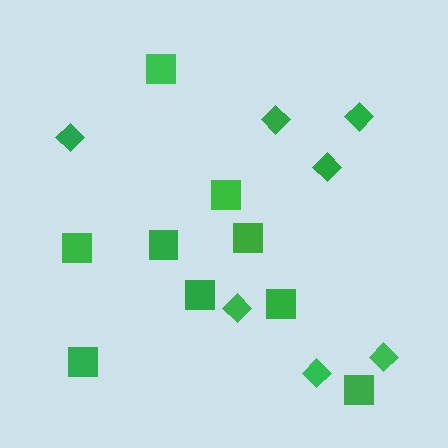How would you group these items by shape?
There are 2 groups: one group of squares (9) and one group of diamonds (7).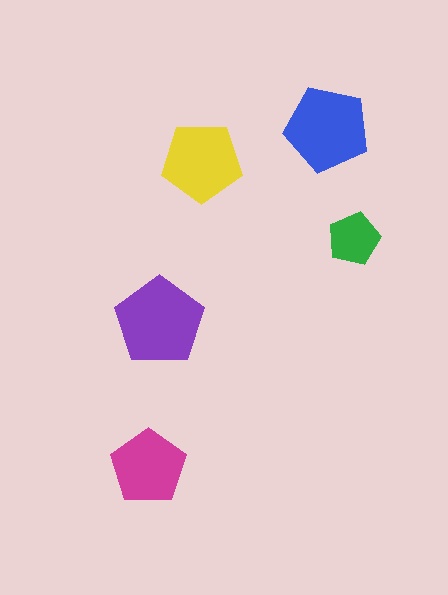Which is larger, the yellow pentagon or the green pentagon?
The yellow one.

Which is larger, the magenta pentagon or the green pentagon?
The magenta one.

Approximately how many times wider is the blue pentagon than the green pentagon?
About 1.5 times wider.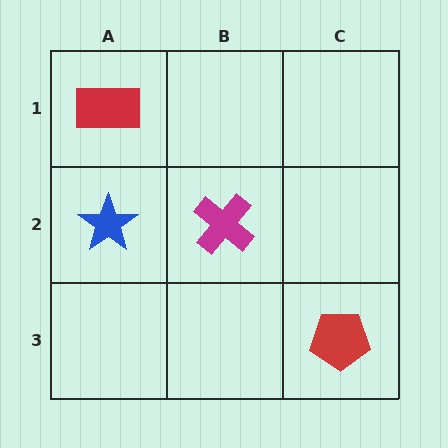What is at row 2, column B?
A magenta cross.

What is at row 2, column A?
A blue star.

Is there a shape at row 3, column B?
No, that cell is empty.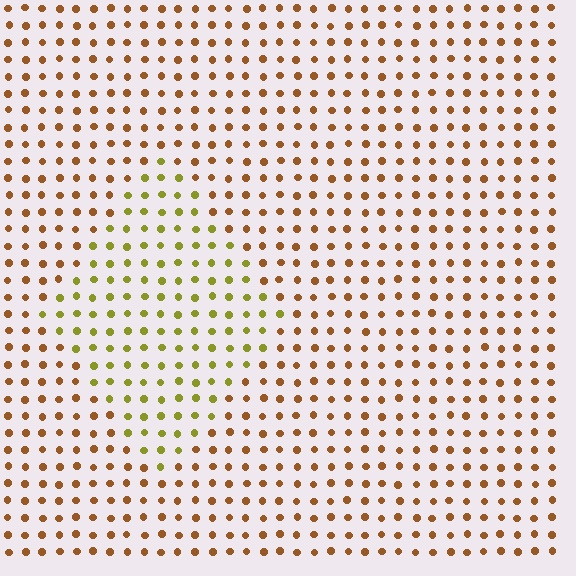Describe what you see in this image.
The image is filled with small brown elements in a uniform arrangement. A diamond-shaped region is visible where the elements are tinted to a slightly different hue, forming a subtle color boundary.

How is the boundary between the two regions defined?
The boundary is defined purely by a slight shift in hue (about 40 degrees). Spacing, size, and orientation are identical on both sides.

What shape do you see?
I see a diamond.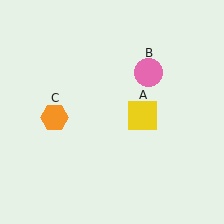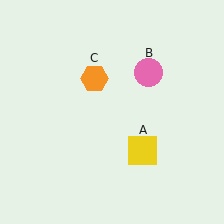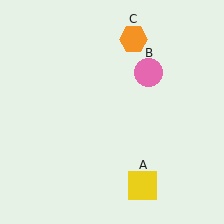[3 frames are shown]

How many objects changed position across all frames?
2 objects changed position: yellow square (object A), orange hexagon (object C).